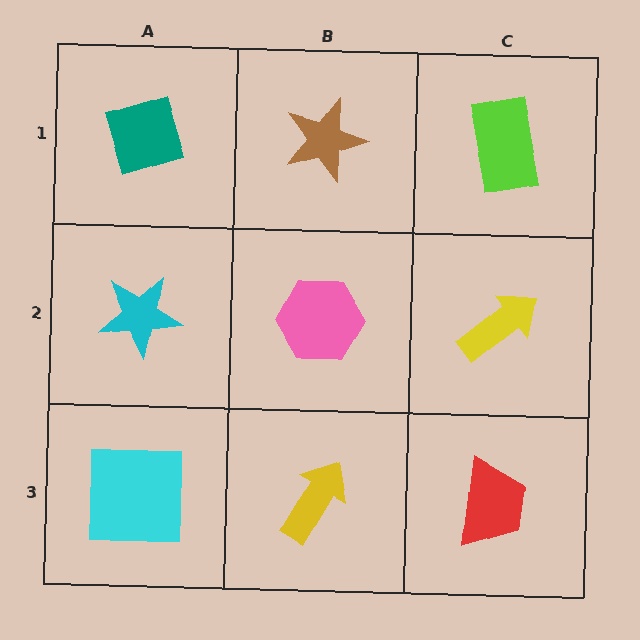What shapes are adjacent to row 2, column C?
A lime rectangle (row 1, column C), a red trapezoid (row 3, column C), a pink hexagon (row 2, column B).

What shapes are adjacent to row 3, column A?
A cyan star (row 2, column A), a yellow arrow (row 3, column B).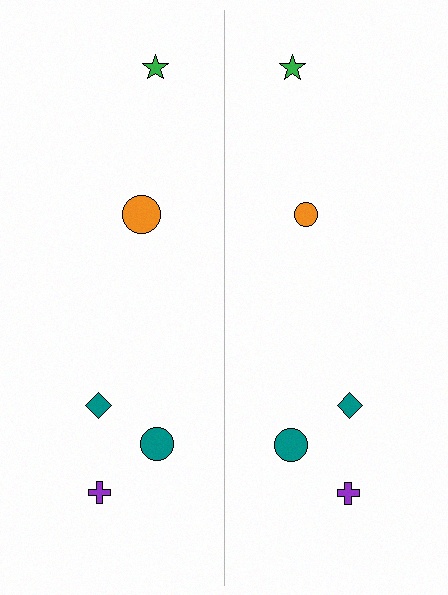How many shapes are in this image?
There are 10 shapes in this image.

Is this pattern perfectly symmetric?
No, the pattern is not perfectly symmetric. The orange circle on the right side has a different size than its mirror counterpart.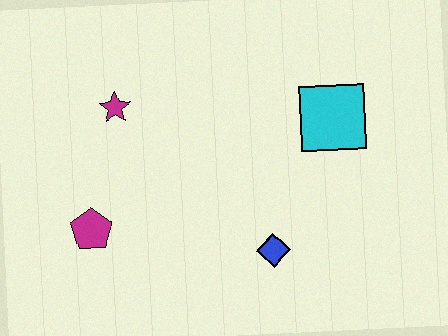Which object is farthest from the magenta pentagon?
The cyan square is farthest from the magenta pentagon.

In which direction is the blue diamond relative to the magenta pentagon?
The blue diamond is to the right of the magenta pentagon.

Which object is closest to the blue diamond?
The cyan square is closest to the blue diamond.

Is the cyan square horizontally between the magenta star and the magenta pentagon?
No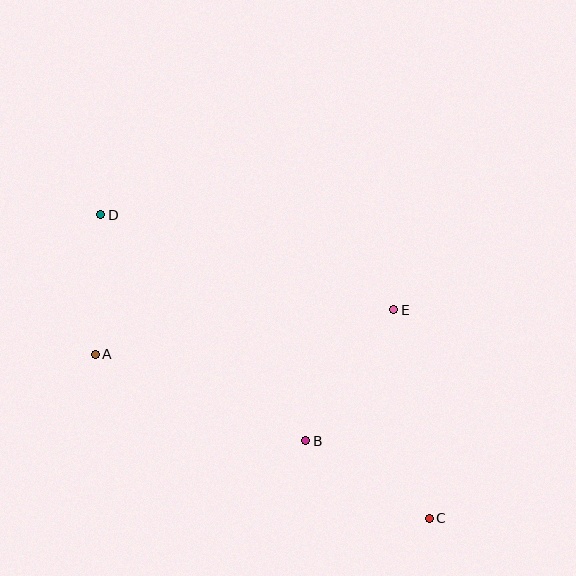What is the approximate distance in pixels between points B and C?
The distance between B and C is approximately 146 pixels.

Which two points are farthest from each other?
Points C and D are farthest from each other.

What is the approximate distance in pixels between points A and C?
The distance between A and C is approximately 372 pixels.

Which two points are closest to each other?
Points A and D are closest to each other.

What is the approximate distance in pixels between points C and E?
The distance between C and E is approximately 212 pixels.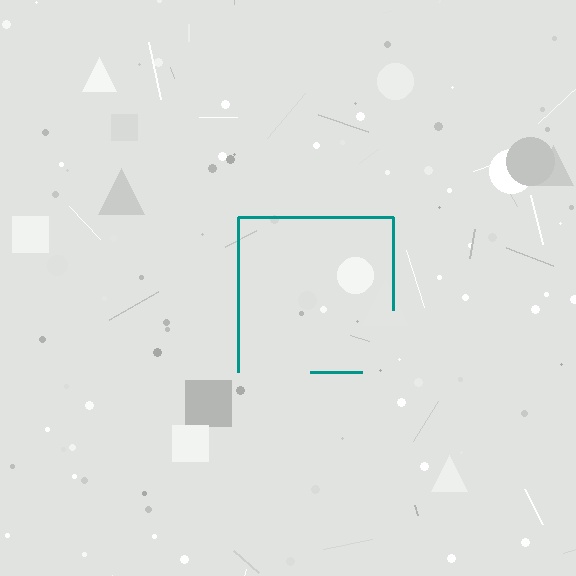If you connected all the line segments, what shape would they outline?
They would outline a square.